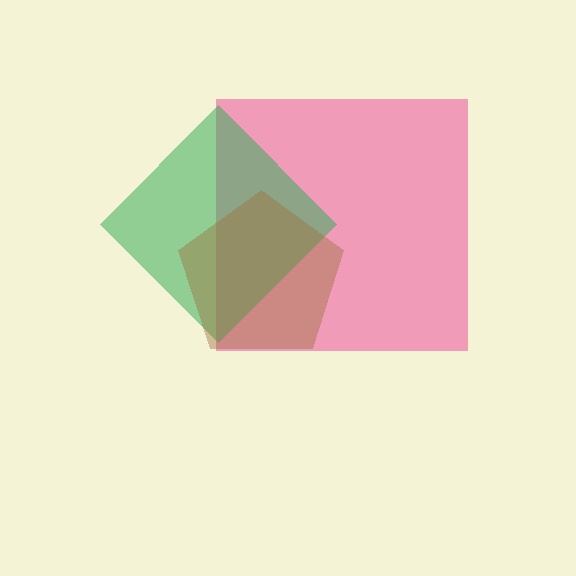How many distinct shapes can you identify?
There are 3 distinct shapes: a pink square, a green diamond, a brown pentagon.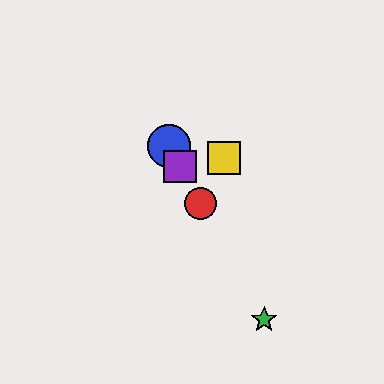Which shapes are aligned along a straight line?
The red circle, the blue circle, the green star, the purple square are aligned along a straight line.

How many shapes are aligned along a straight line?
4 shapes (the red circle, the blue circle, the green star, the purple square) are aligned along a straight line.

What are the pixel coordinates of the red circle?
The red circle is at (200, 204).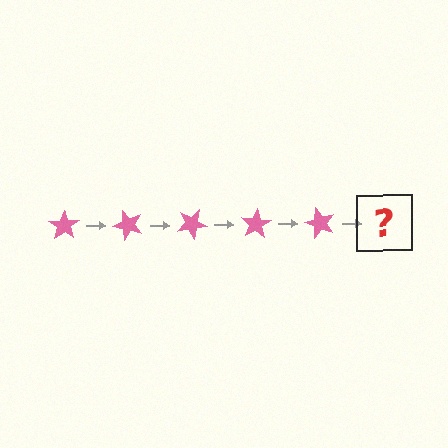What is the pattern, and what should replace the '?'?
The pattern is that the star rotates 50 degrees each step. The '?' should be a pink star rotated 250 degrees.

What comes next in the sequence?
The next element should be a pink star rotated 250 degrees.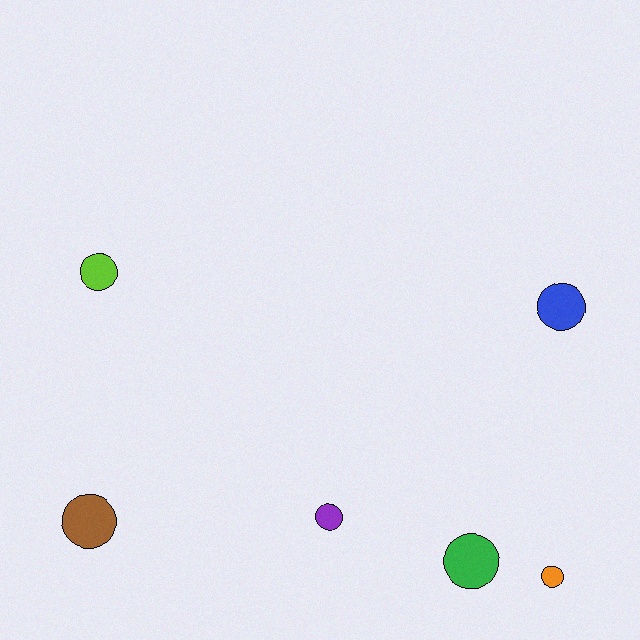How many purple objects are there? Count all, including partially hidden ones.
There is 1 purple object.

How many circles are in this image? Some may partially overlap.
There are 6 circles.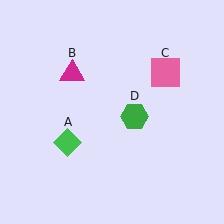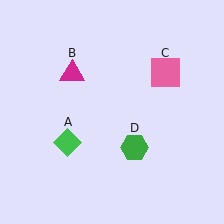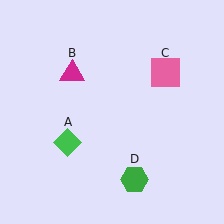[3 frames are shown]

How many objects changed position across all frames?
1 object changed position: green hexagon (object D).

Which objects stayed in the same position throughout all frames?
Green diamond (object A) and magenta triangle (object B) and pink square (object C) remained stationary.